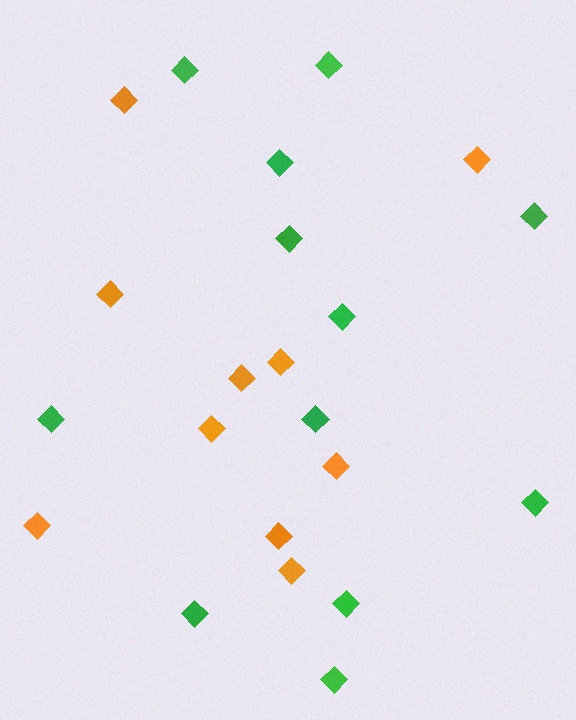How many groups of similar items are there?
There are 2 groups: one group of orange diamonds (10) and one group of green diamonds (12).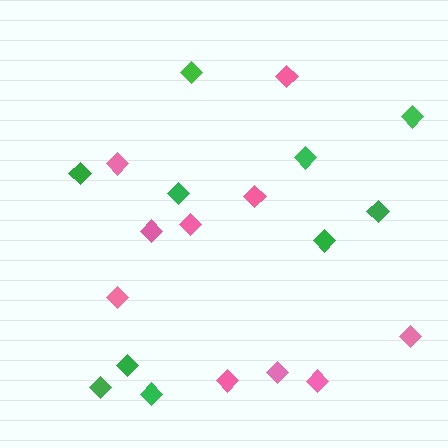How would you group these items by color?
There are 2 groups: one group of green diamonds (10) and one group of pink diamonds (10).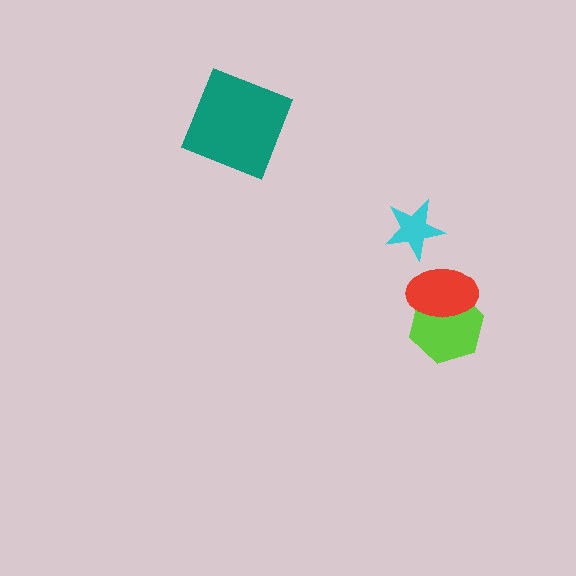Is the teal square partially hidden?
No, no other shape covers it.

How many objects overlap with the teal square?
0 objects overlap with the teal square.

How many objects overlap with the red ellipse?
1 object overlaps with the red ellipse.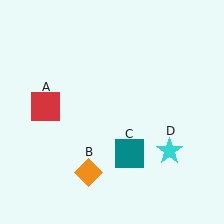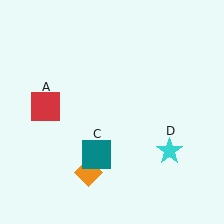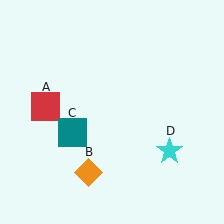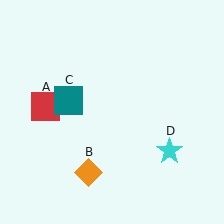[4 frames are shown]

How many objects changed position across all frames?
1 object changed position: teal square (object C).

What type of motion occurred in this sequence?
The teal square (object C) rotated clockwise around the center of the scene.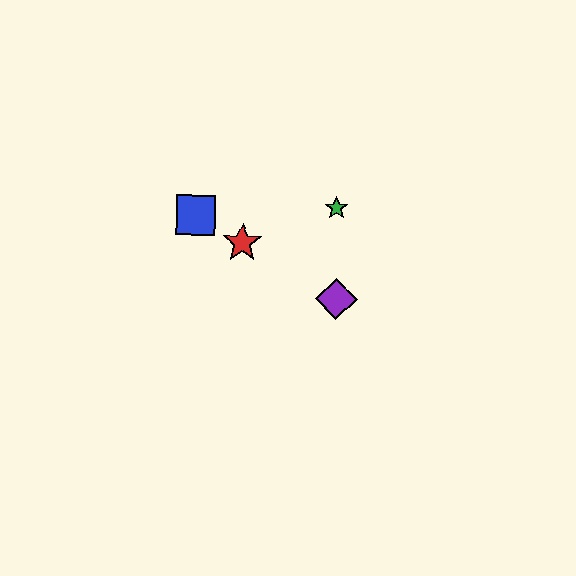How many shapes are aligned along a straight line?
4 shapes (the red star, the blue square, the yellow diamond, the purple diamond) are aligned along a straight line.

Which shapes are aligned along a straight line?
The red star, the blue square, the yellow diamond, the purple diamond are aligned along a straight line.